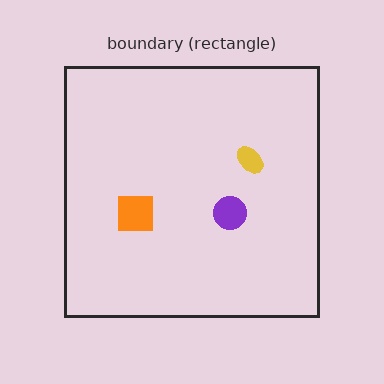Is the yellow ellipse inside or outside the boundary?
Inside.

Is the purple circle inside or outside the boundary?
Inside.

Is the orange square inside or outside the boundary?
Inside.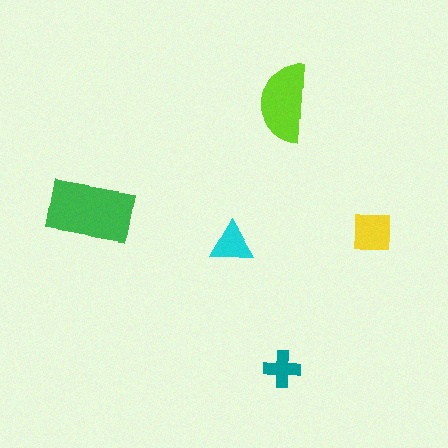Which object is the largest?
The green rectangle.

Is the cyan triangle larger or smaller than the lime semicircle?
Smaller.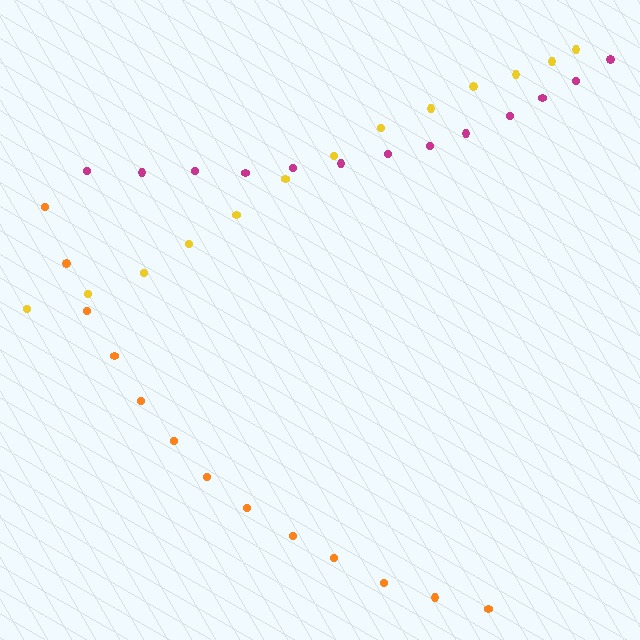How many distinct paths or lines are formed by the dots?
There are 3 distinct paths.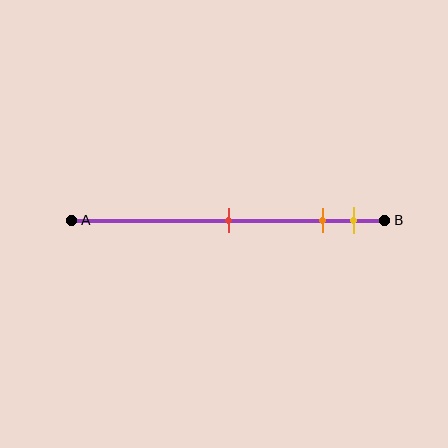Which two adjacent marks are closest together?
The orange and yellow marks are the closest adjacent pair.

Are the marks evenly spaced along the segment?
No, the marks are not evenly spaced.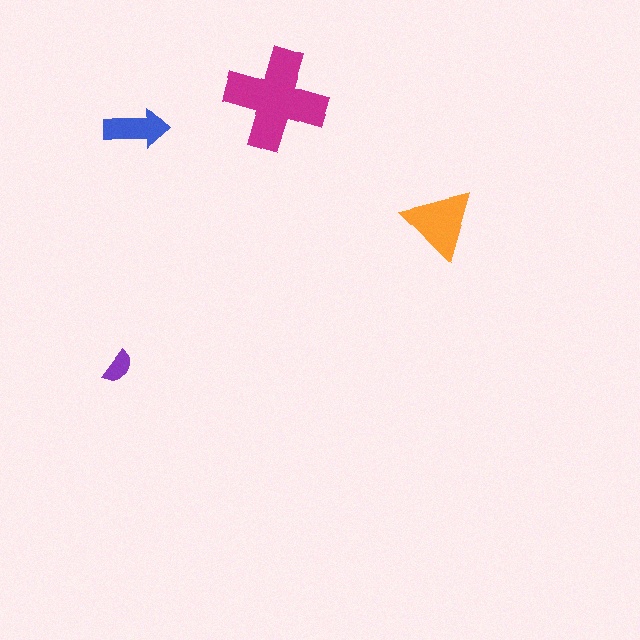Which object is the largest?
The magenta cross.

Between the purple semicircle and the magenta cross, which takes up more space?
The magenta cross.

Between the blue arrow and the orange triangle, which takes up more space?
The orange triangle.